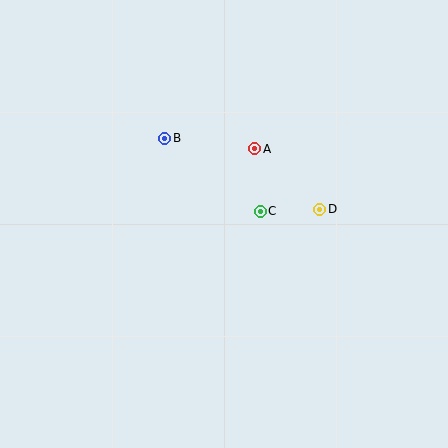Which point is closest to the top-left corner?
Point B is closest to the top-left corner.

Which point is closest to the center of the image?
Point C at (260, 211) is closest to the center.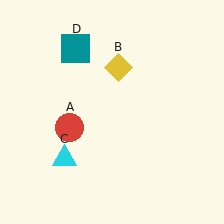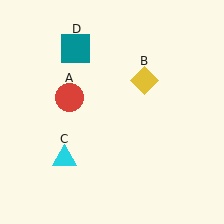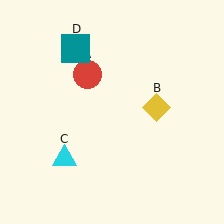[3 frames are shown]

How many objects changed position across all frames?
2 objects changed position: red circle (object A), yellow diamond (object B).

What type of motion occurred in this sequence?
The red circle (object A), yellow diamond (object B) rotated clockwise around the center of the scene.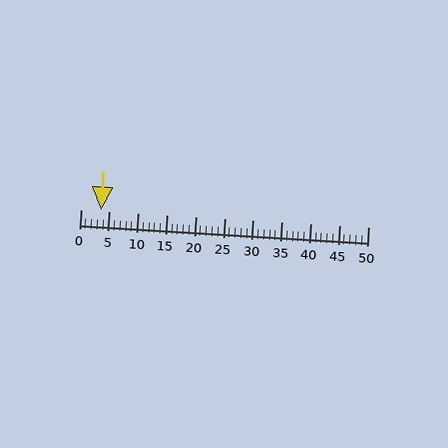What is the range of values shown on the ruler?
The ruler shows values from 0 to 50.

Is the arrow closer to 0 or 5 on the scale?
The arrow is closer to 5.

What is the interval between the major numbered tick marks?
The major tick marks are spaced 5 units apart.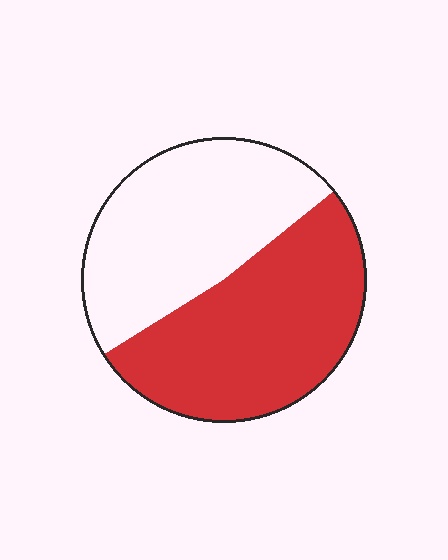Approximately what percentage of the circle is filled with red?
Approximately 50%.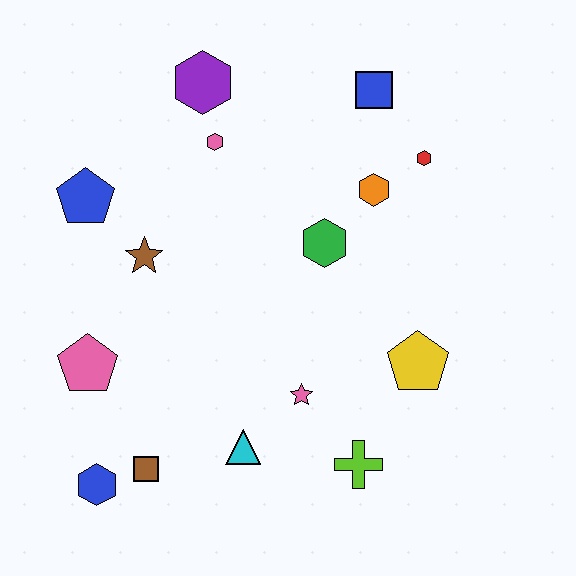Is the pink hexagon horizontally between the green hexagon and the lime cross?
No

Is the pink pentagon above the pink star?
Yes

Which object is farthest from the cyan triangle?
The blue square is farthest from the cyan triangle.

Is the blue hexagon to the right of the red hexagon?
No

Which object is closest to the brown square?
The blue hexagon is closest to the brown square.